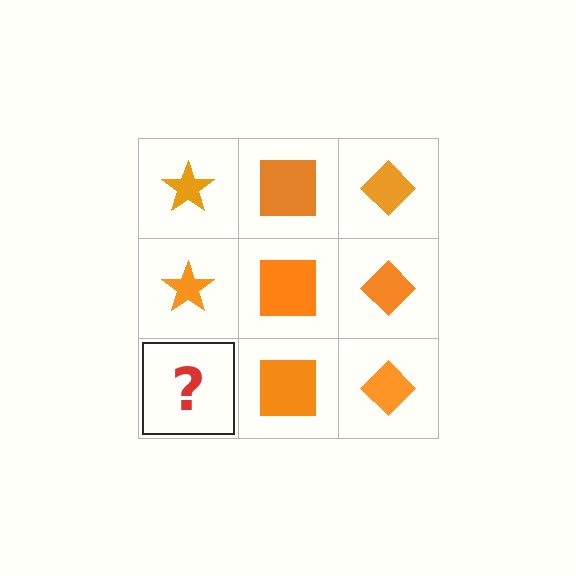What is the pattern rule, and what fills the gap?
The rule is that each column has a consistent shape. The gap should be filled with an orange star.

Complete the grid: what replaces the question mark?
The question mark should be replaced with an orange star.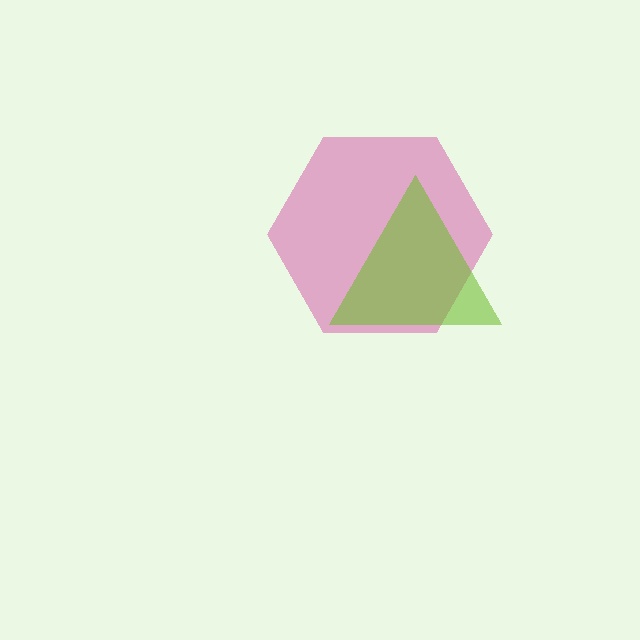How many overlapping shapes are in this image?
There are 2 overlapping shapes in the image.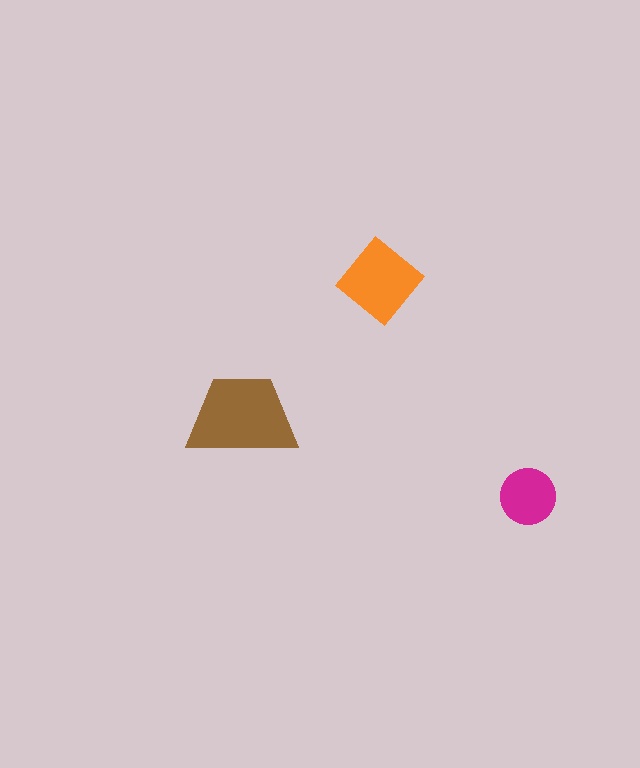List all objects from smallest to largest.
The magenta circle, the orange diamond, the brown trapezoid.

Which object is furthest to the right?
The magenta circle is rightmost.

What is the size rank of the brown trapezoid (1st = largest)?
1st.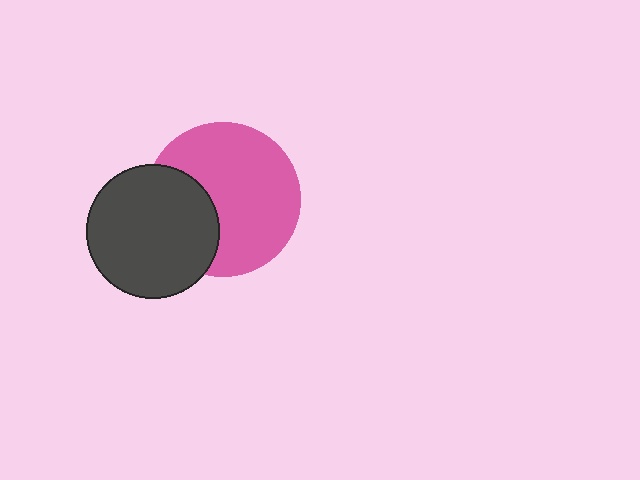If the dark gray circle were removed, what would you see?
You would see the complete pink circle.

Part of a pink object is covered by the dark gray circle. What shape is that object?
It is a circle.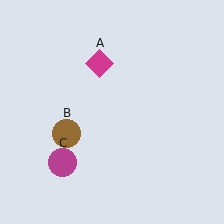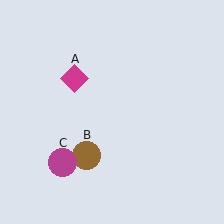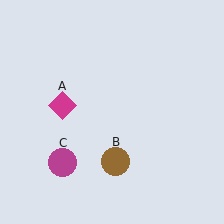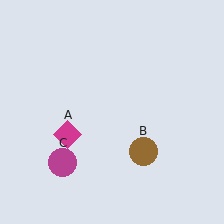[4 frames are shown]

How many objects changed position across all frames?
2 objects changed position: magenta diamond (object A), brown circle (object B).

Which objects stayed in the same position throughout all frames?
Magenta circle (object C) remained stationary.